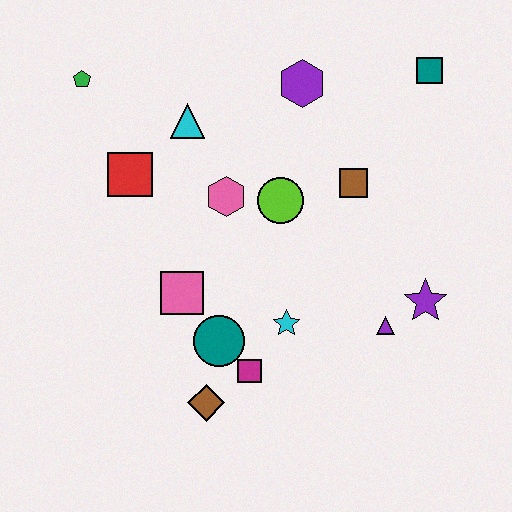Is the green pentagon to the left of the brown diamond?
Yes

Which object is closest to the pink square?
The teal circle is closest to the pink square.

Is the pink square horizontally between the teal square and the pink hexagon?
No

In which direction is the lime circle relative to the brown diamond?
The lime circle is above the brown diamond.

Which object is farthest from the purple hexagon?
The brown diamond is farthest from the purple hexagon.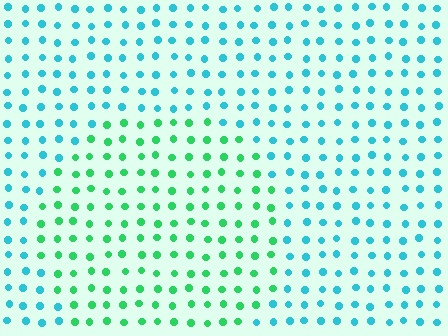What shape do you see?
I see a circle.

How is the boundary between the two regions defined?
The boundary is defined purely by a slight shift in hue (about 47 degrees). Spacing, size, and orientation are identical on both sides.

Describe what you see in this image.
The image is filled with small cyan elements in a uniform arrangement. A circle-shaped region is visible where the elements are tinted to a slightly different hue, forming a subtle color boundary.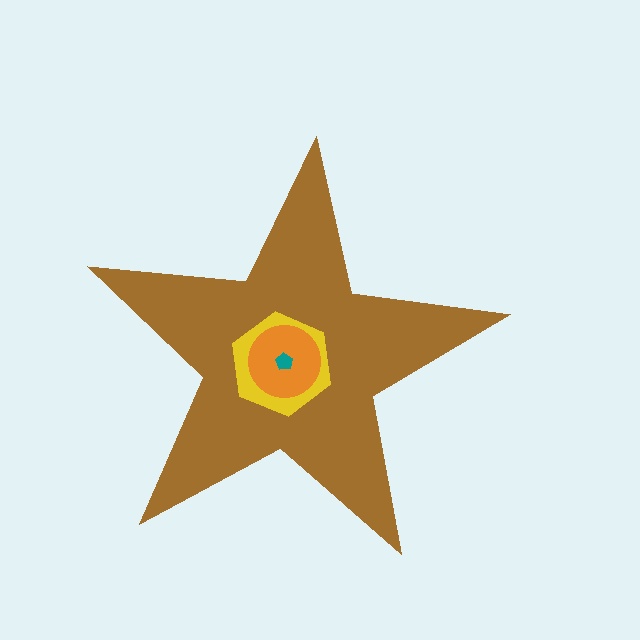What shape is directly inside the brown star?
The yellow hexagon.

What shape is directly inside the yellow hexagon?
The orange circle.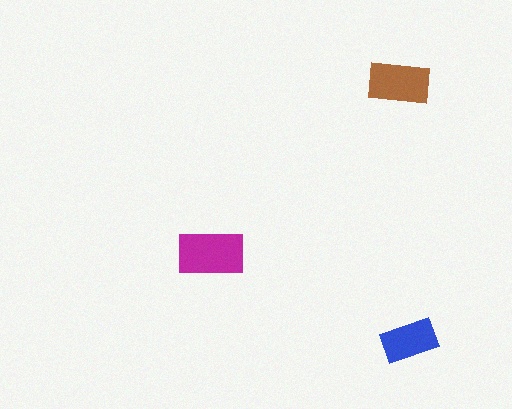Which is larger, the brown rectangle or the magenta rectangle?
The magenta one.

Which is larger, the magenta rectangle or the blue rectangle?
The magenta one.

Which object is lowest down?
The blue rectangle is bottommost.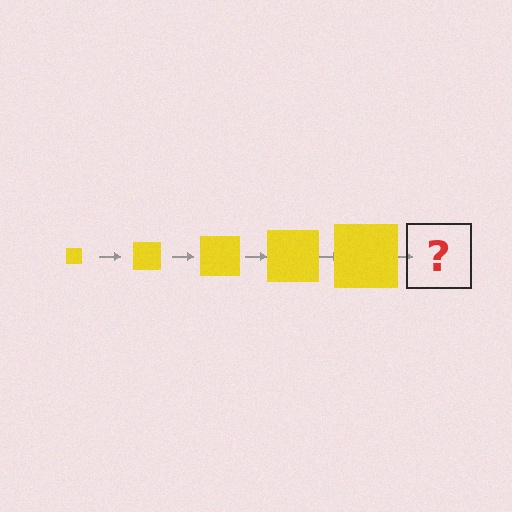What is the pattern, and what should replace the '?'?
The pattern is that the square gets progressively larger each step. The '?' should be a yellow square, larger than the previous one.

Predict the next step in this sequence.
The next step is a yellow square, larger than the previous one.